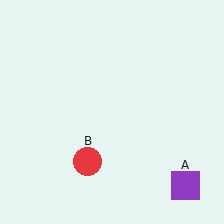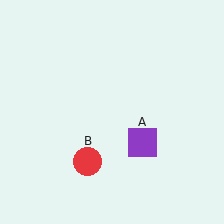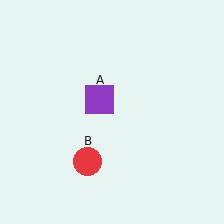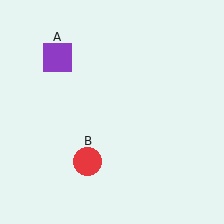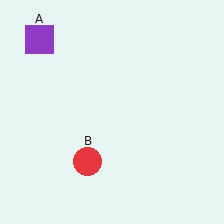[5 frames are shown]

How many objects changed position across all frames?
1 object changed position: purple square (object A).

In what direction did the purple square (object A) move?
The purple square (object A) moved up and to the left.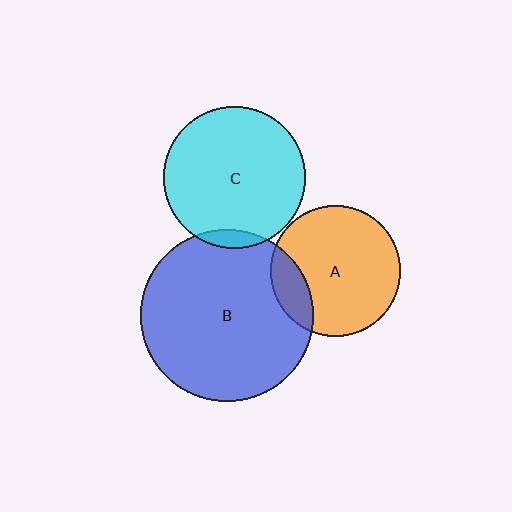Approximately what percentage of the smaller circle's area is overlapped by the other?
Approximately 15%.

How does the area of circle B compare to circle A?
Approximately 1.7 times.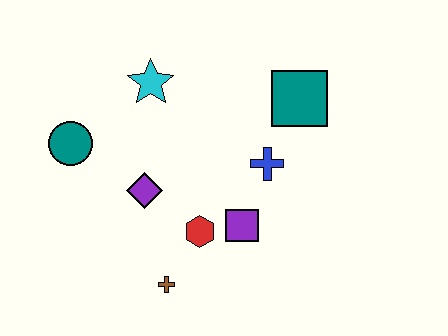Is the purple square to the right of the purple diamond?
Yes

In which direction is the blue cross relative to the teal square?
The blue cross is below the teal square.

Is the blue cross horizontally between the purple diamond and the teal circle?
No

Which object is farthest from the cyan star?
The brown cross is farthest from the cyan star.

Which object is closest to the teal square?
The blue cross is closest to the teal square.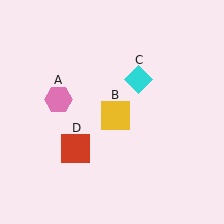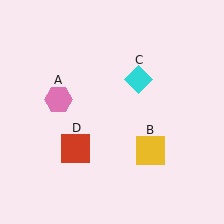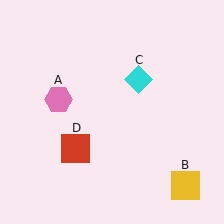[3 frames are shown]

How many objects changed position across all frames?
1 object changed position: yellow square (object B).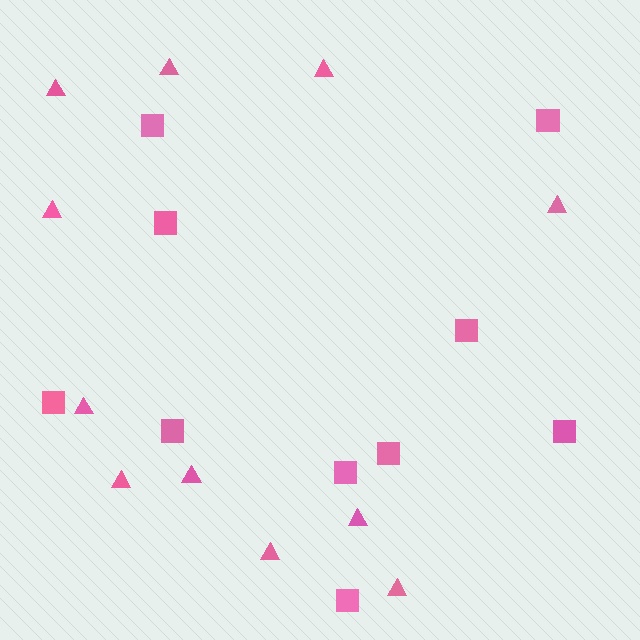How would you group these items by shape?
There are 2 groups: one group of triangles (11) and one group of squares (10).